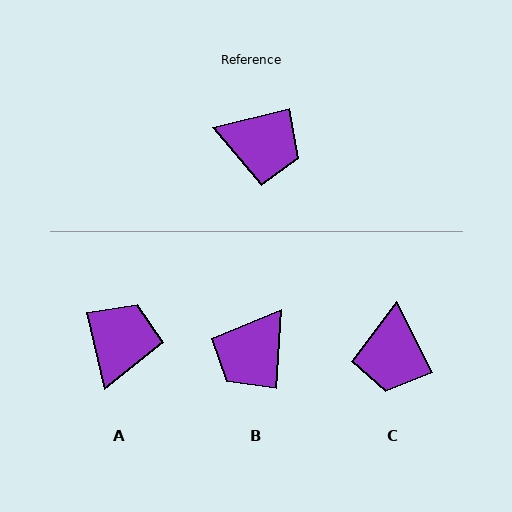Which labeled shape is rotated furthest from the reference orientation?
B, about 107 degrees away.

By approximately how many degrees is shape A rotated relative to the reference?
Approximately 89 degrees counter-clockwise.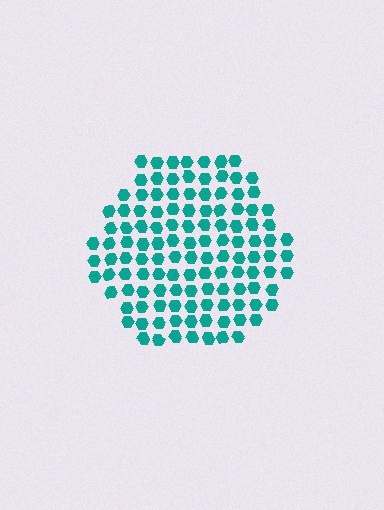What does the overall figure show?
The overall figure shows a hexagon.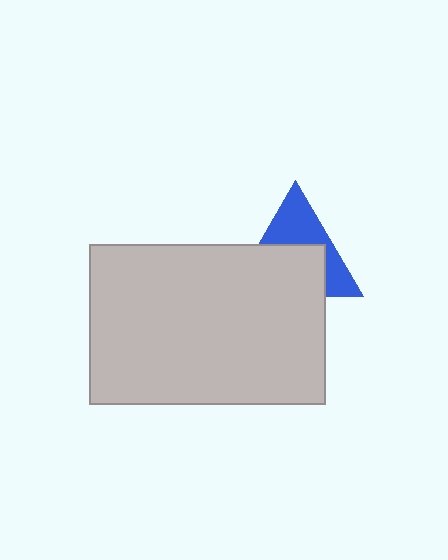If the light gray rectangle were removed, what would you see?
You would see the complete blue triangle.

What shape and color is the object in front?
The object in front is a light gray rectangle.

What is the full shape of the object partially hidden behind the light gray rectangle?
The partially hidden object is a blue triangle.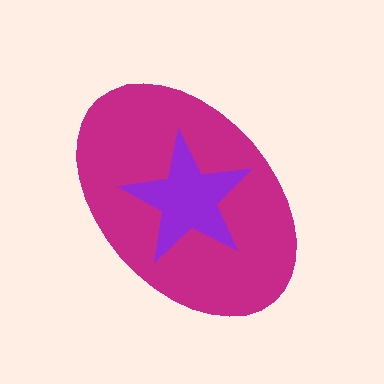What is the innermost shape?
The purple star.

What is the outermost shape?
The magenta ellipse.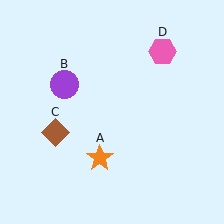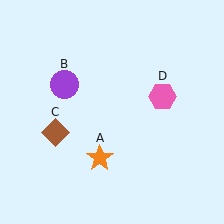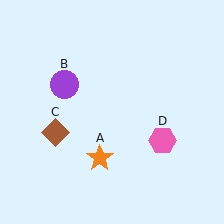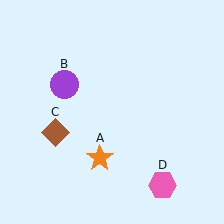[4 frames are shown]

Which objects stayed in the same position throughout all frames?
Orange star (object A) and purple circle (object B) and brown diamond (object C) remained stationary.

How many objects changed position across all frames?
1 object changed position: pink hexagon (object D).